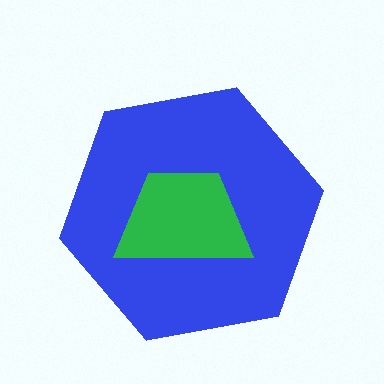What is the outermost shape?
The blue hexagon.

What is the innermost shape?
The green trapezoid.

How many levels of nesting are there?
2.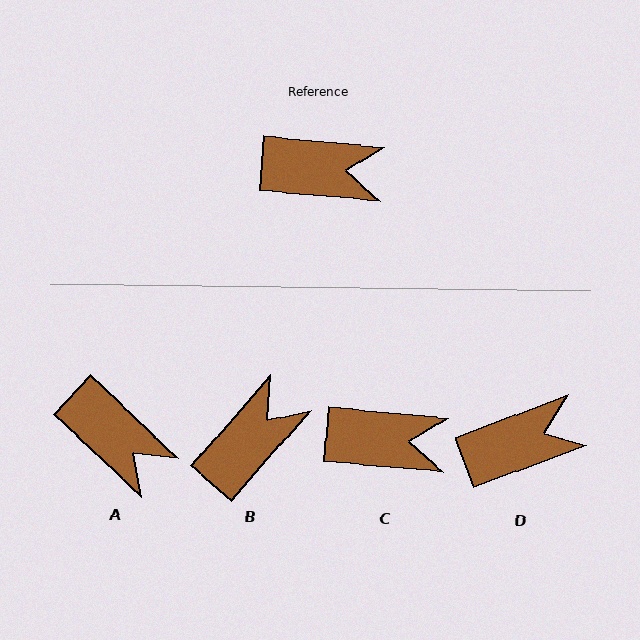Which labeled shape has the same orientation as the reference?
C.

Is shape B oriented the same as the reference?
No, it is off by about 54 degrees.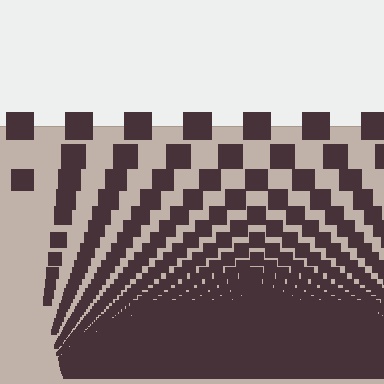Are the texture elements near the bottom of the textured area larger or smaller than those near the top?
Smaller. The gradient is inverted — elements near the bottom are smaller and denser.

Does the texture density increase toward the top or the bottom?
Density increases toward the bottom.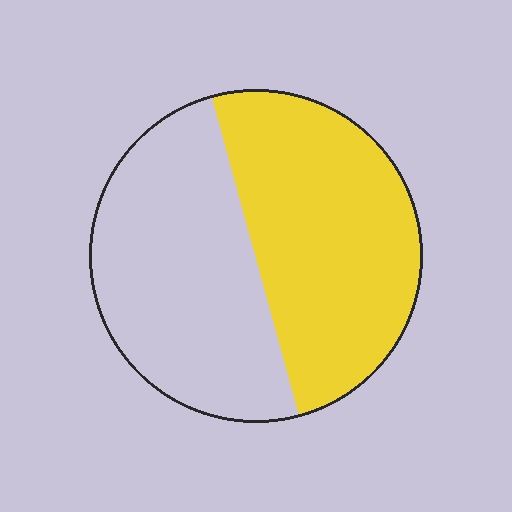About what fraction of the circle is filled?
About one half (1/2).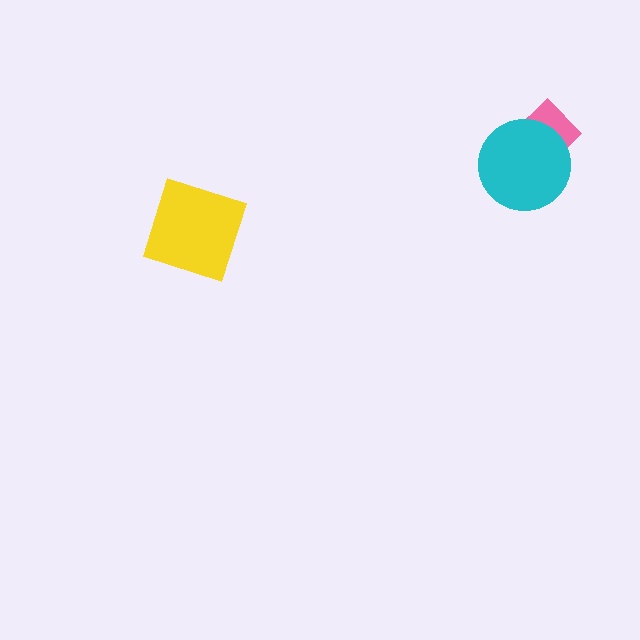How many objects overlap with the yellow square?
0 objects overlap with the yellow square.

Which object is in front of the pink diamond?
The cyan circle is in front of the pink diamond.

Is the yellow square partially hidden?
No, no other shape covers it.